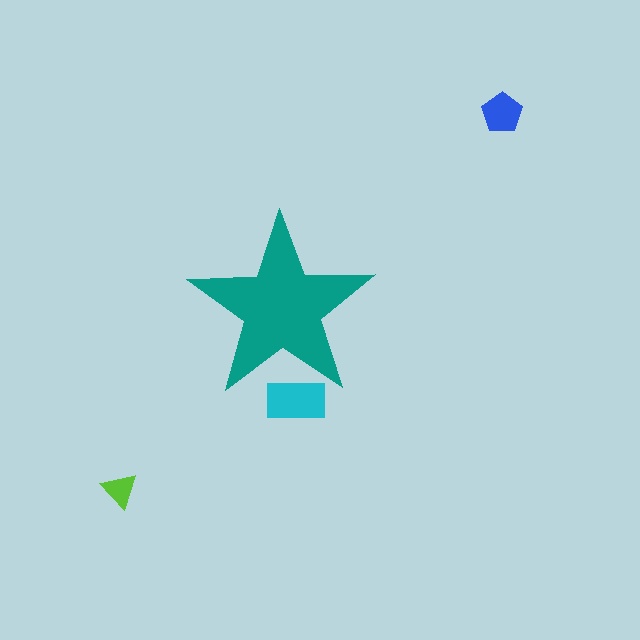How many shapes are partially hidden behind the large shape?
1 shape is partially hidden.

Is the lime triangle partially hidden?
No, the lime triangle is fully visible.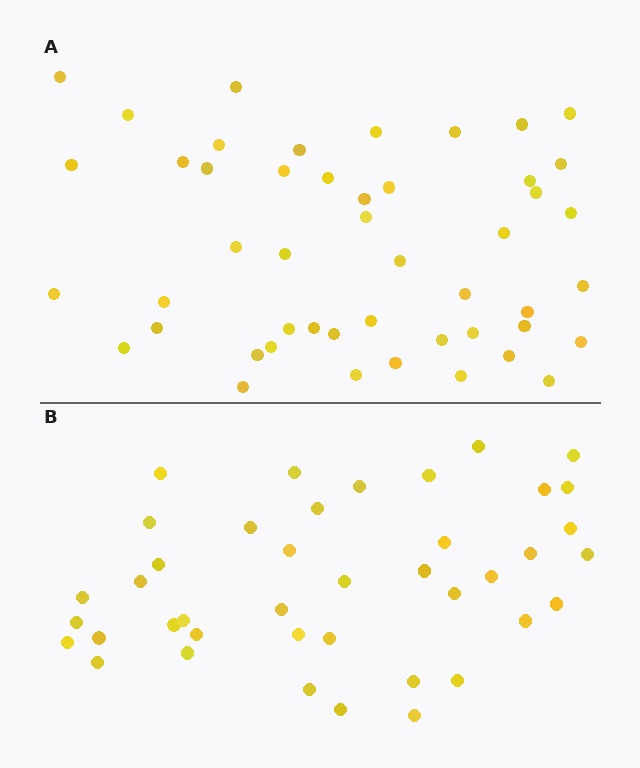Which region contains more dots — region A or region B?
Region A (the top region) has more dots.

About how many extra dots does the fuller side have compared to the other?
Region A has roughly 8 or so more dots than region B.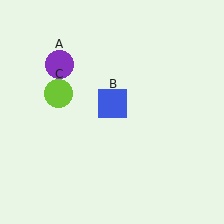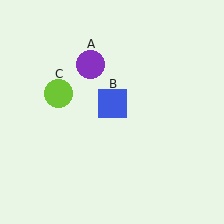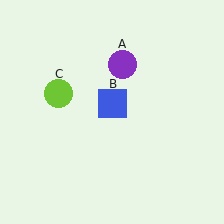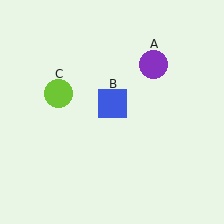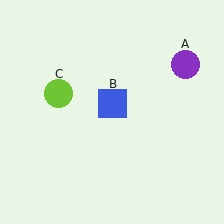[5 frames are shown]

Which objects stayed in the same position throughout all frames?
Blue square (object B) and lime circle (object C) remained stationary.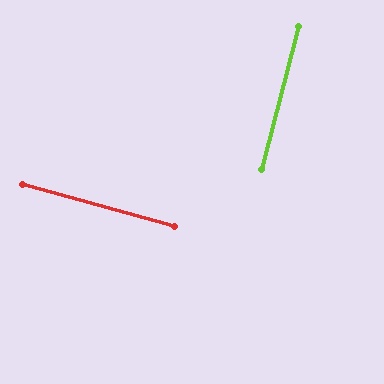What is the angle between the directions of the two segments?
Approximately 89 degrees.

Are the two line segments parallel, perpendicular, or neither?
Perpendicular — they meet at approximately 89°.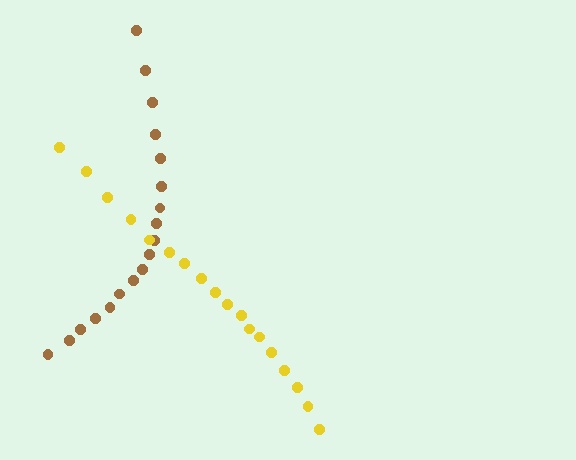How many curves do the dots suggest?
There are 2 distinct paths.